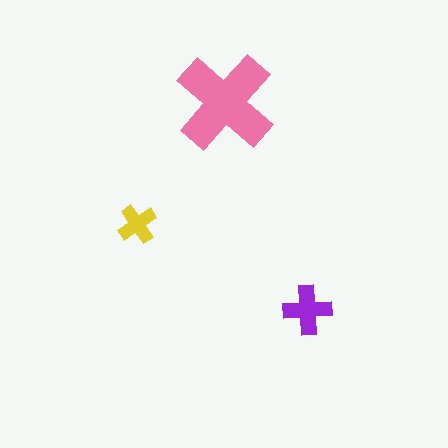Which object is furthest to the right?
The purple cross is rightmost.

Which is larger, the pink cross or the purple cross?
The pink one.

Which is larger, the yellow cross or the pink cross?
The pink one.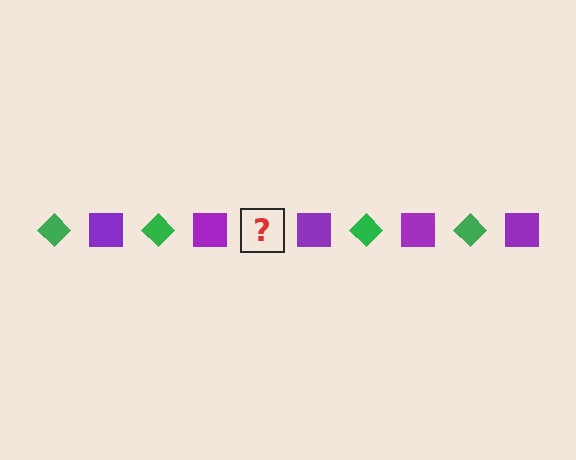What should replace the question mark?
The question mark should be replaced with a green diamond.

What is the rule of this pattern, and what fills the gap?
The rule is that the pattern alternates between green diamond and purple square. The gap should be filled with a green diamond.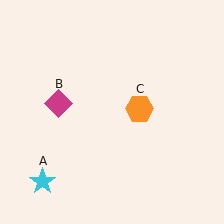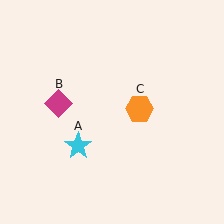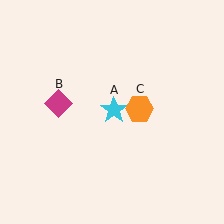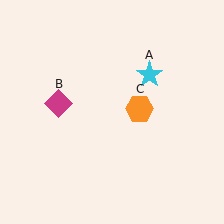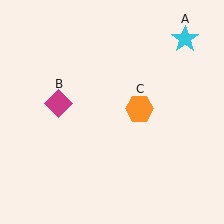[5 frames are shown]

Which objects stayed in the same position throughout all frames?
Magenta diamond (object B) and orange hexagon (object C) remained stationary.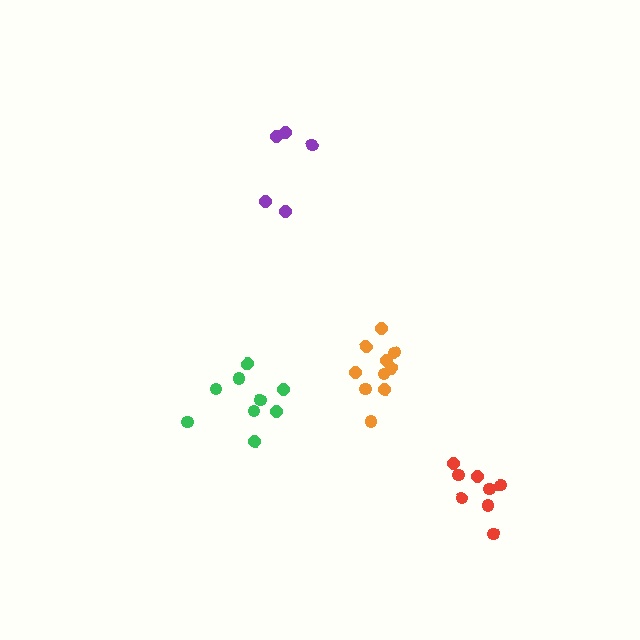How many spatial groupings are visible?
There are 4 spatial groupings.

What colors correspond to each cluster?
The clusters are colored: orange, red, purple, green.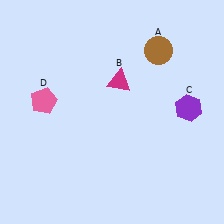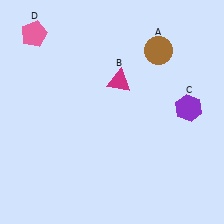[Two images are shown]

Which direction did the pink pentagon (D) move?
The pink pentagon (D) moved up.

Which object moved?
The pink pentagon (D) moved up.